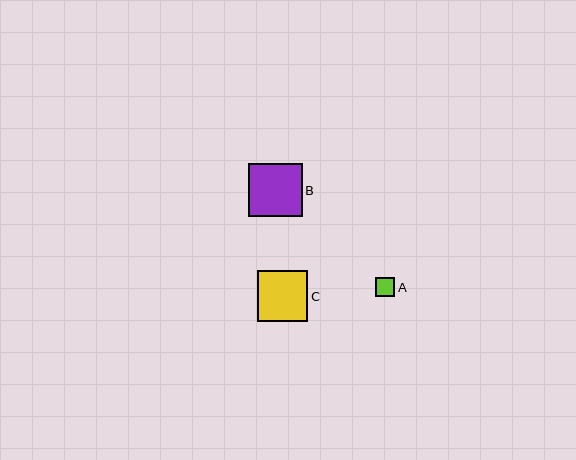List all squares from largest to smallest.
From largest to smallest: B, C, A.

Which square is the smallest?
Square A is the smallest with a size of approximately 19 pixels.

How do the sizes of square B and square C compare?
Square B and square C are approximately the same size.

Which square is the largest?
Square B is the largest with a size of approximately 54 pixels.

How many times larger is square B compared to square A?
Square B is approximately 2.8 times the size of square A.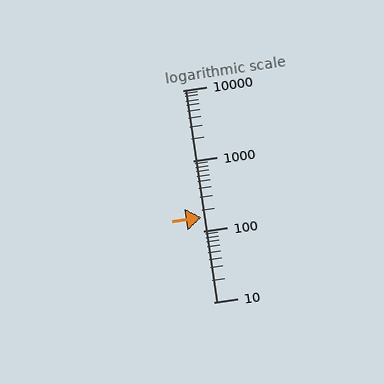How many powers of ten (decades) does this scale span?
The scale spans 3 decades, from 10 to 10000.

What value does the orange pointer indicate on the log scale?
The pointer indicates approximately 160.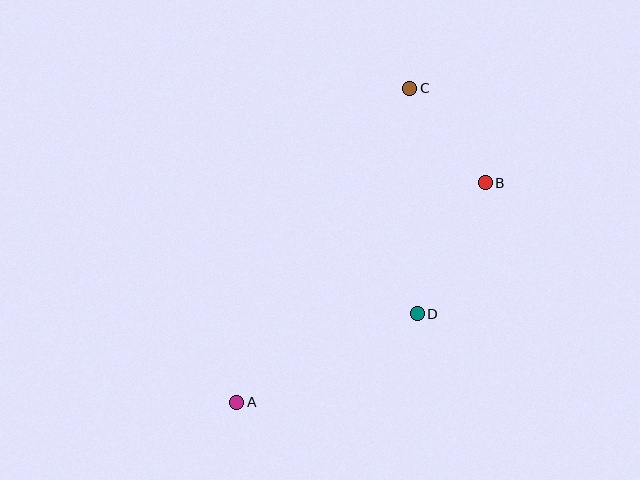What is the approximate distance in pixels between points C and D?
The distance between C and D is approximately 226 pixels.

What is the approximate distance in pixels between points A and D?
The distance between A and D is approximately 201 pixels.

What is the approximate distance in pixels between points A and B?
The distance between A and B is approximately 332 pixels.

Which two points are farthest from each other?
Points A and C are farthest from each other.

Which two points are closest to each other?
Points B and C are closest to each other.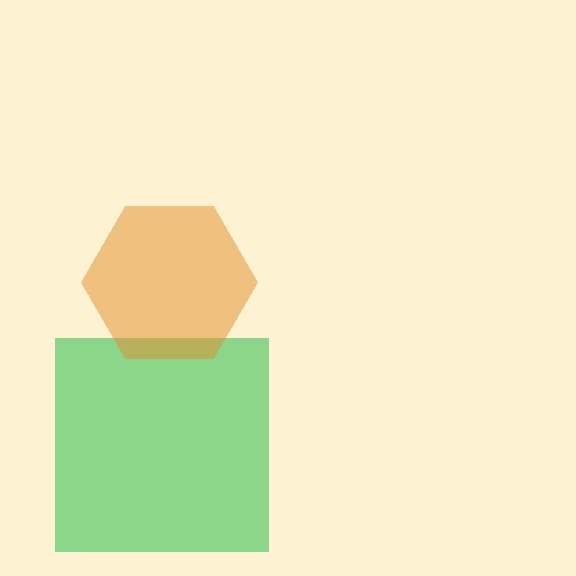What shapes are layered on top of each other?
The layered shapes are: a green square, an orange hexagon.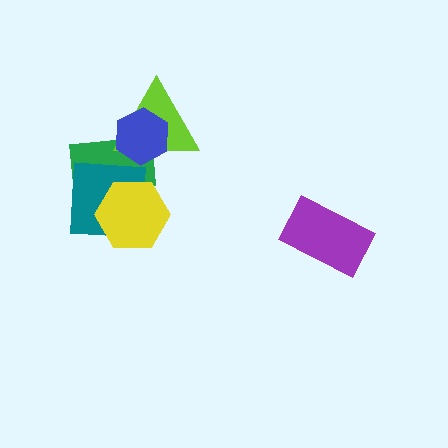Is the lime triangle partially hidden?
Yes, it is partially covered by another shape.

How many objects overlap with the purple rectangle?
0 objects overlap with the purple rectangle.